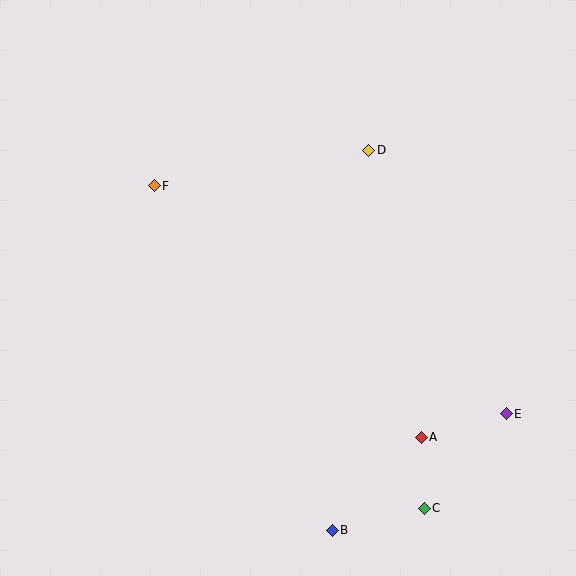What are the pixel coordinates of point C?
Point C is at (424, 508).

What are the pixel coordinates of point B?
Point B is at (332, 530).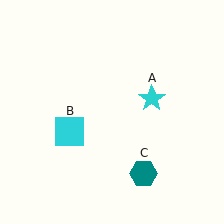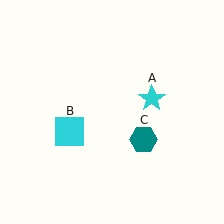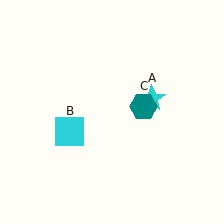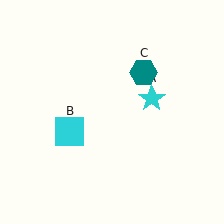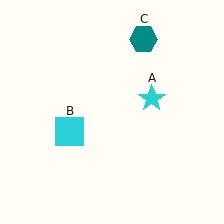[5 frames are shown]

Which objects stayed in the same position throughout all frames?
Cyan star (object A) and cyan square (object B) remained stationary.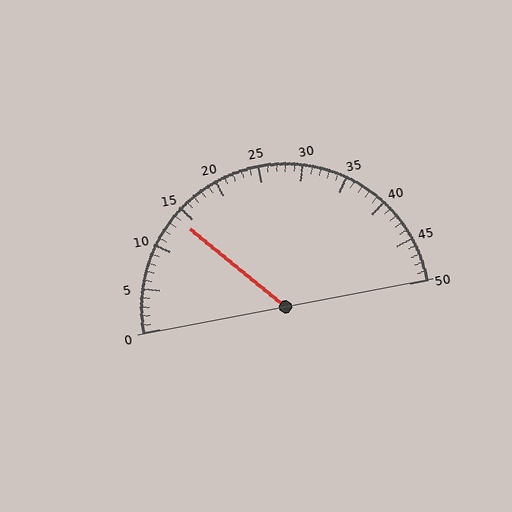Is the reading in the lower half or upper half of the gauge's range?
The reading is in the lower half of the range (0 to 50).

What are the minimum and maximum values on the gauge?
The gauge ranges from 0 to 50.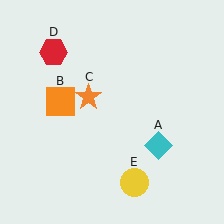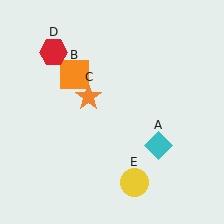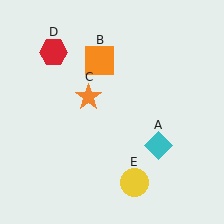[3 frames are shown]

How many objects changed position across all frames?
1 object changed position: orange square (object B).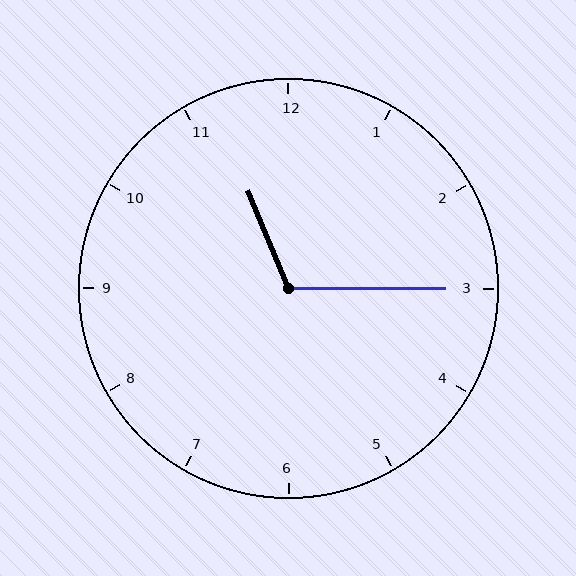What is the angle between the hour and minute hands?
Approximately 112 degrees.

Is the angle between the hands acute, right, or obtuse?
It is obtuse.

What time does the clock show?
11:15.